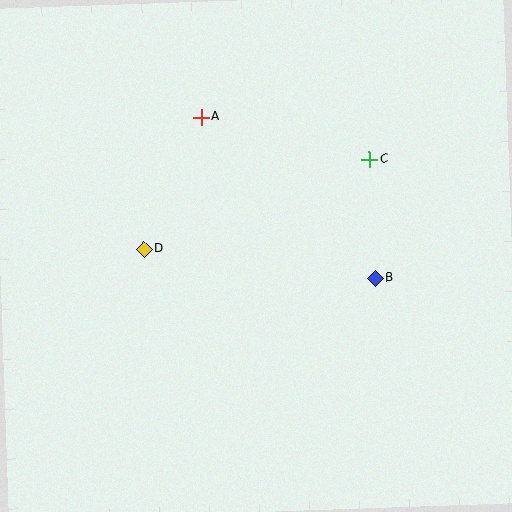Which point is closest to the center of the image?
Point D at (144, 249) is closest to the center.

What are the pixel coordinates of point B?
Point B is at (375, 278).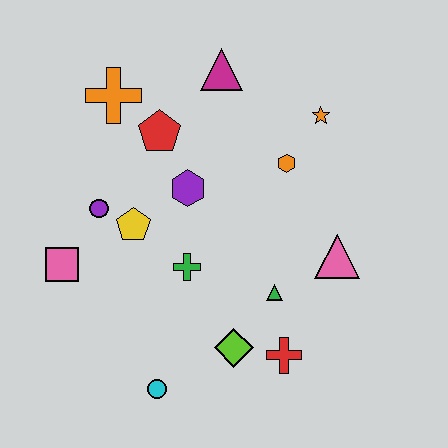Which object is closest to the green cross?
The yellow pentagon is closest to the green cross.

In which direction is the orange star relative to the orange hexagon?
The orange star is above the orange hexagon.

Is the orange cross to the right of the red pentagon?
No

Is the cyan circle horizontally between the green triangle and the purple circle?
Yes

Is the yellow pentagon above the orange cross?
No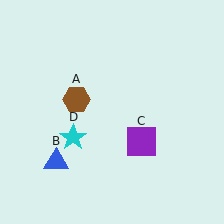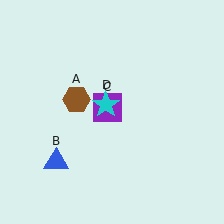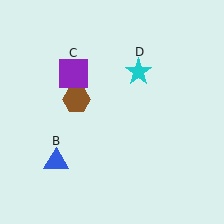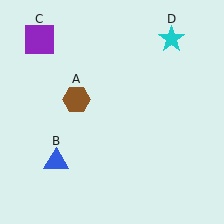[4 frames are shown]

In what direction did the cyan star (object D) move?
The cyan star (object D) moved up and to the right.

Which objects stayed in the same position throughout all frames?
Brown hexagon (object A) and blue triangle (object B) remained stationary.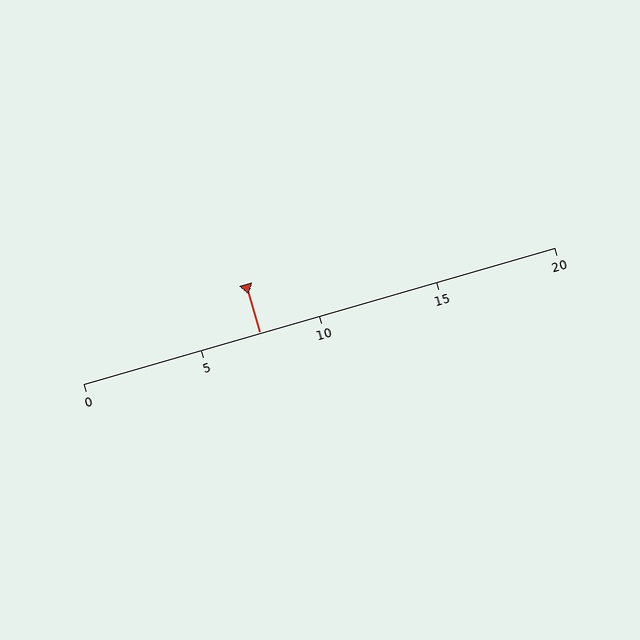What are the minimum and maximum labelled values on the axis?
The axis runs from 0 to 20.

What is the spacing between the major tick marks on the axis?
The major ticks are spaced 5 apart.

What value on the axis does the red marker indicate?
The marker indicates approximately 7.5.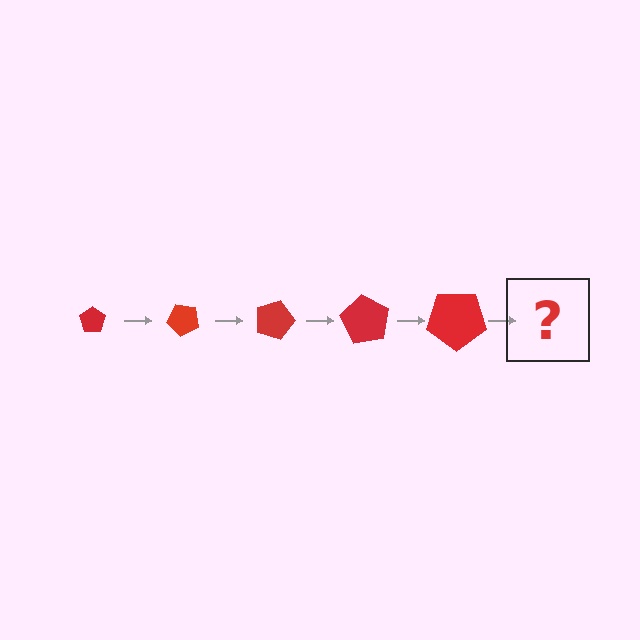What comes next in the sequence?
The next element should be a pentagon, larger than the previous one and rotated 225 degrees from the start.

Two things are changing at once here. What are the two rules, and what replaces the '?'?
The two rules are that the pentagon grows larger each step and it rotates 45 degrees each step. The '?' should be a pentagon, larger than the previous one and rotated 225 degrees from the start.